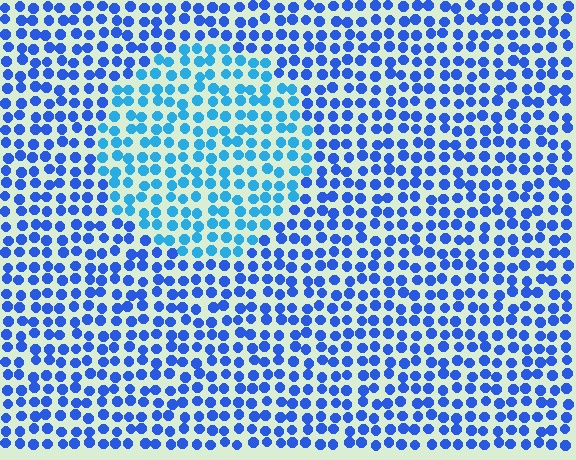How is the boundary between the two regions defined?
The boundary is defined purely by a slight shift in hue (about 27 degrees). Spacing, size, and orientation are identical on both sides.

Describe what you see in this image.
The image is filled with small blue elements in a uniform arrangement. A circle-shaped region is visible where the elements are tinted to a slightly different hue, forming a subtle color boundary.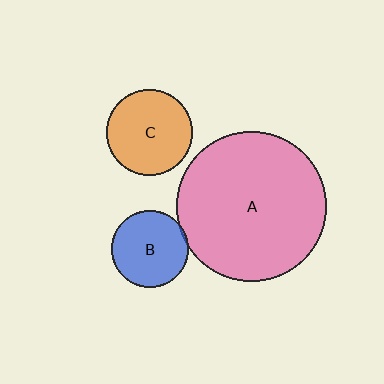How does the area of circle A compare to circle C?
Approximately 3.1 times.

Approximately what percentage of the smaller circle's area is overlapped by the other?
Approximately 5%.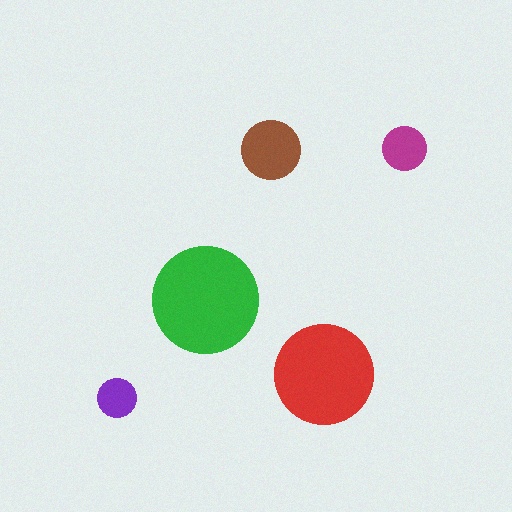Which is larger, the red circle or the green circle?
The green one.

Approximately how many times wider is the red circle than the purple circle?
About 2.5 times wider.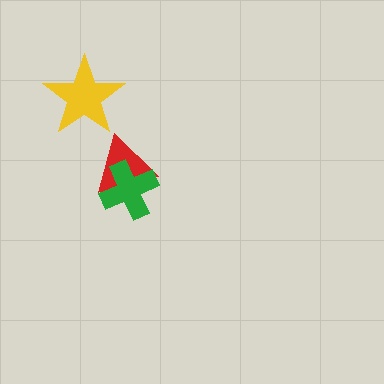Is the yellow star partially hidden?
No, no other shape covers it.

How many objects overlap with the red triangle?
1 object overlaps with the red triangle.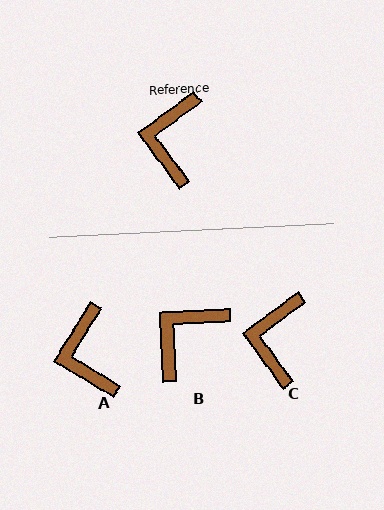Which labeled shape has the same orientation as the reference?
C.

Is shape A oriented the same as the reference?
No, it is off by about 22 degrees.